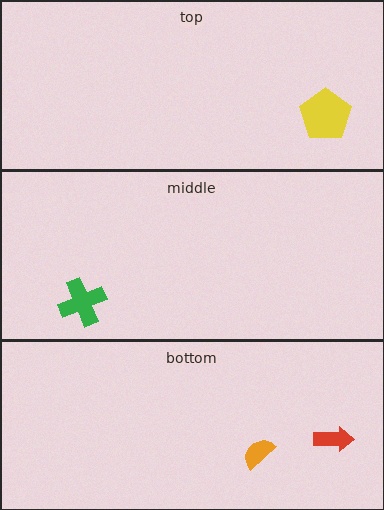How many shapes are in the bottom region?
2.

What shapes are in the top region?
The yellow pentagon.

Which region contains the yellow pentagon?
The top region.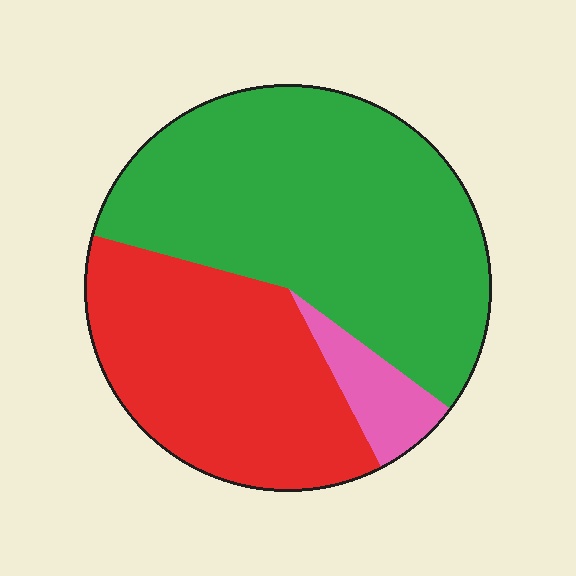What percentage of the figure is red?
Red takes up about three eighths (3/8) of the figure.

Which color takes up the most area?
Green, at roughly 55%.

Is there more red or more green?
Green.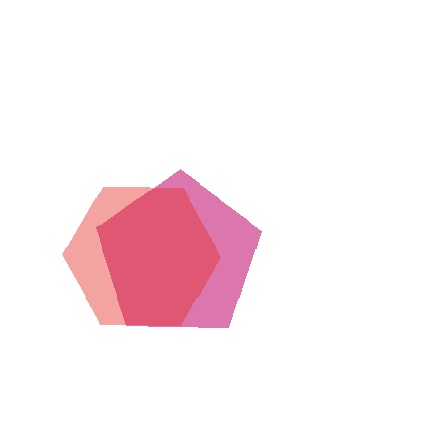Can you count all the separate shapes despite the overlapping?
Yes, there are 2 separate shapes.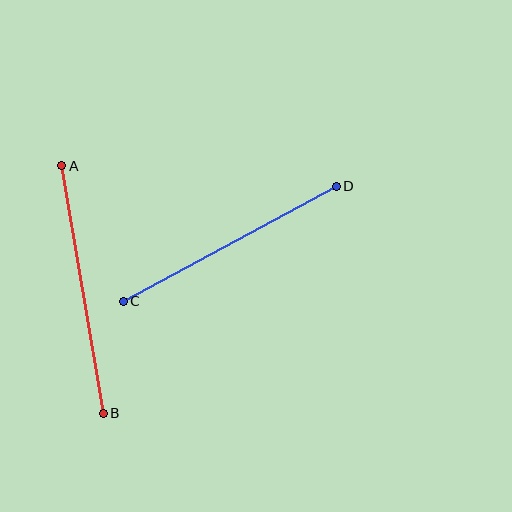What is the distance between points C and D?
The distance is approximately 242 pixels.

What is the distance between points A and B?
The distance is approximately 251 pixels.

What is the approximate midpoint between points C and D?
The midpoint is at approximately (230, 244) pixels.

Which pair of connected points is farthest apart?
Points A and B are farthest apart.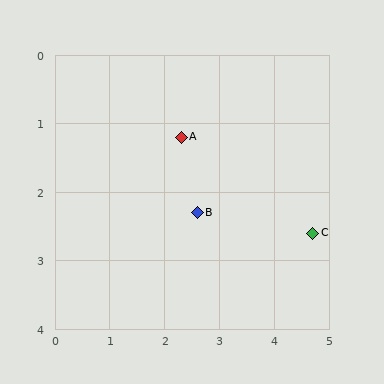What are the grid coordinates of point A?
Point A is at approximately (2.3, 1.2).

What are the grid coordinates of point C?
Point C is at approximately (4.7, 2.6).